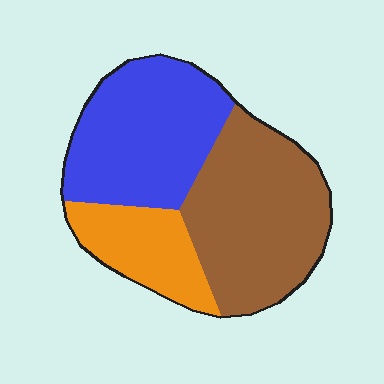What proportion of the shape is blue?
Blue covers roughly 40% of the shape.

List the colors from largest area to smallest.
From largest to smallest: brown, blue, orange.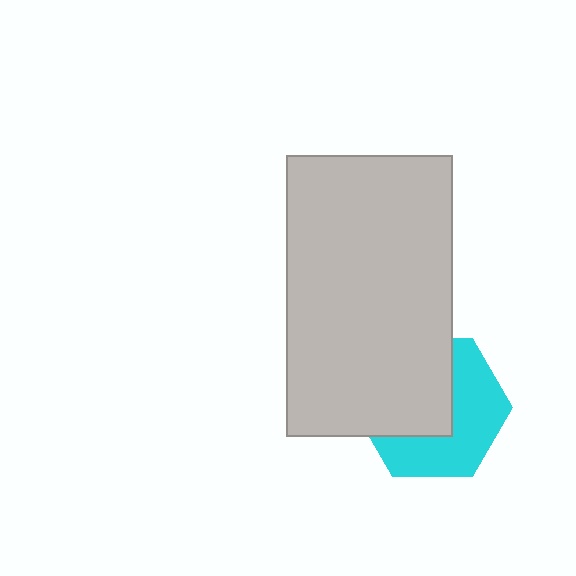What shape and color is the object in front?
The object in front is a light gray rectangle.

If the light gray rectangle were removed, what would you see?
You would see the complete cyan hexagon.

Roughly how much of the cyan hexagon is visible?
About half of it is visible (roughly 50%).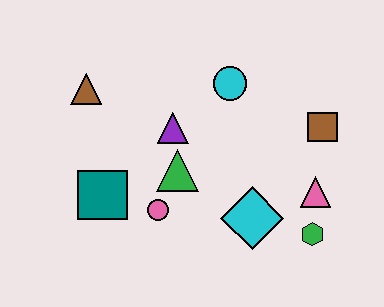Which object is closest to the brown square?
The pink triangle is closest to the brown square.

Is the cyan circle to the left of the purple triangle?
No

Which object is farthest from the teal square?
The brown square is farthest from the teal square.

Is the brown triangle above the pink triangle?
Yes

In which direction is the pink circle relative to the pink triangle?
The pink circle is to the left of the pink triangle.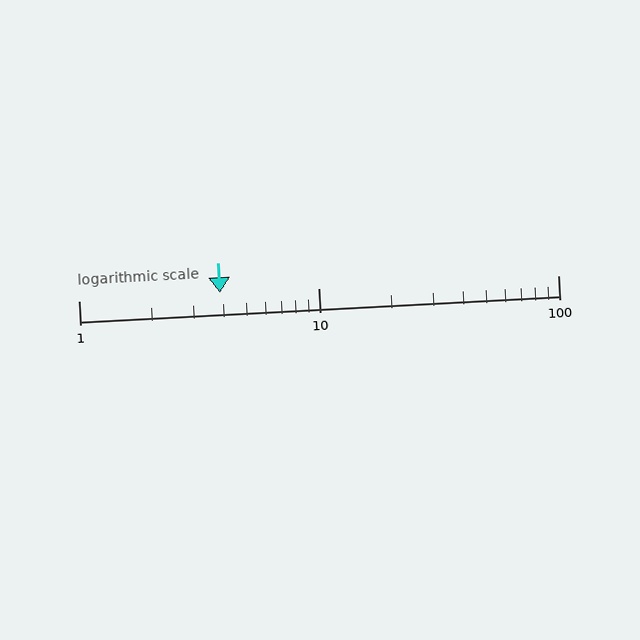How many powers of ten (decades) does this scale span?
The scale spans 2 decades, from 1 to 100.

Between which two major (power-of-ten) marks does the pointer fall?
The pointer is between 1 and 10.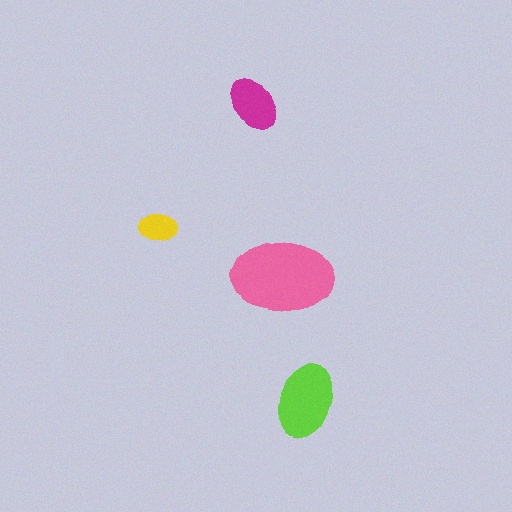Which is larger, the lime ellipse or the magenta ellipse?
The lime one.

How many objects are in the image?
There are 4 objects in the image.